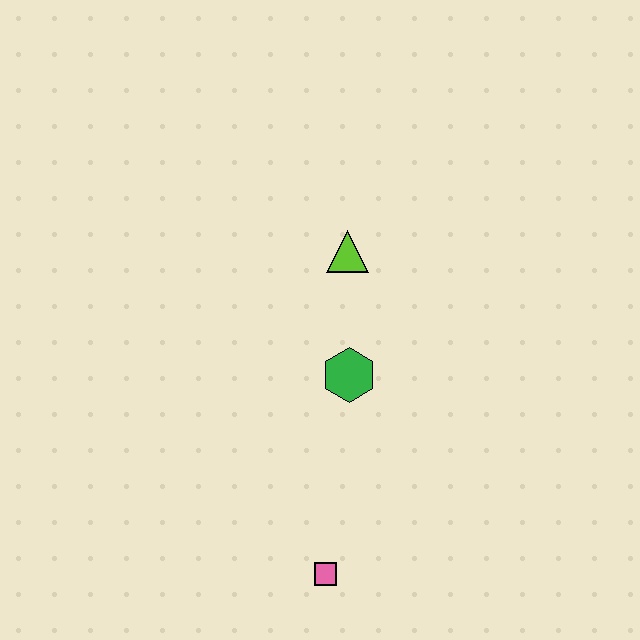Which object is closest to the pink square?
The green hexagon is closest to the pink square.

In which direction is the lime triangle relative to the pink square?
The lime triangle is above the pink square.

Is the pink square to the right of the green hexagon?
No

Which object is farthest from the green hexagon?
The pink square is farthest from the green hexagon.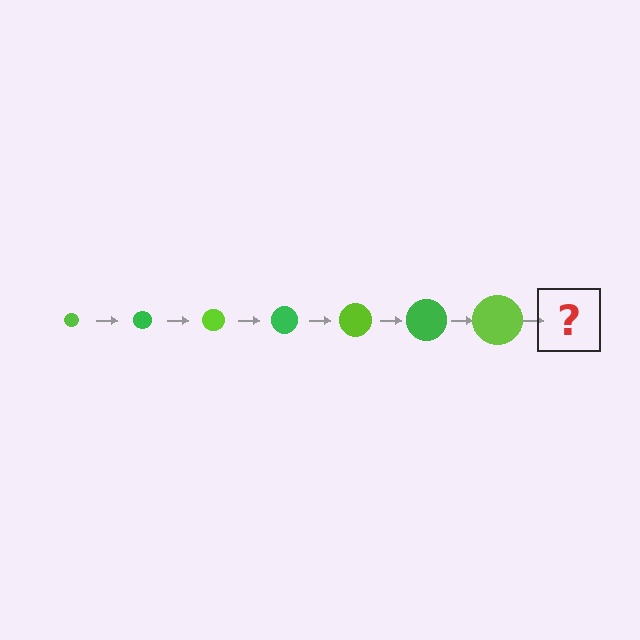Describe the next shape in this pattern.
It should be a green circle, larger than the previous one.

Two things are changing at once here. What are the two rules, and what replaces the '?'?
The two rules are that the circle grows larger each step and the color cycles through lime and green. The '?' should be a green circle, larger than the previous one.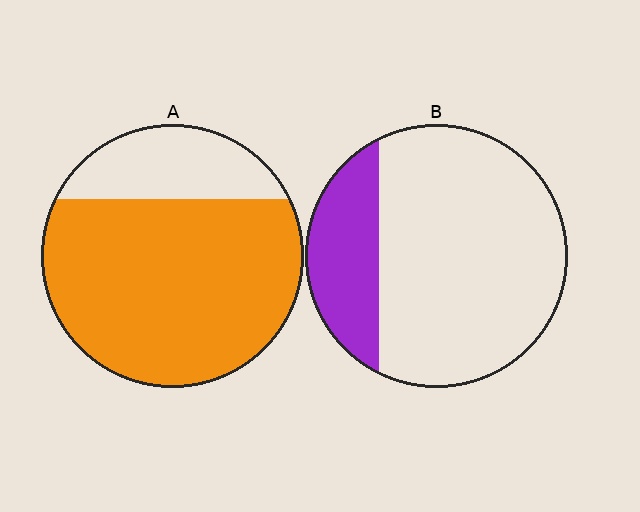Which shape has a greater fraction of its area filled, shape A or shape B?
Shape A.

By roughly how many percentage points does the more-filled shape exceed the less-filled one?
By roughly 55 percentage points (A over B).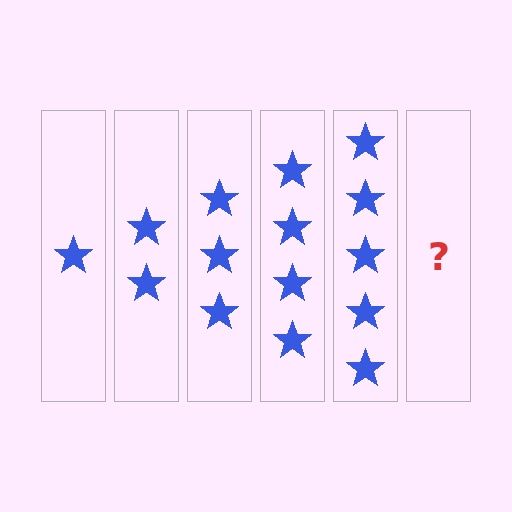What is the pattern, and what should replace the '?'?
The pattern is that each step adds one more star. The '?' should be 6 stars.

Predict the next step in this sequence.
The next step is 6 stars.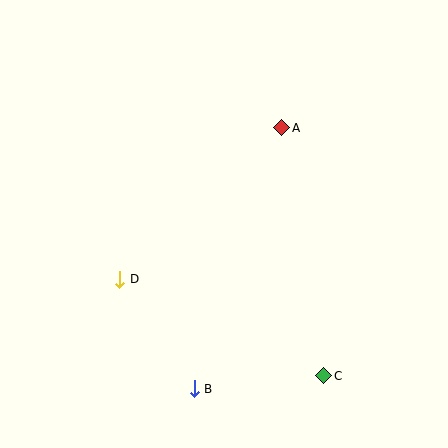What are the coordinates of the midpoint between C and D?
The midpoint between C and D is at (222, 327).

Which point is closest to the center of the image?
Point A at (282, 128) is closest to the center.